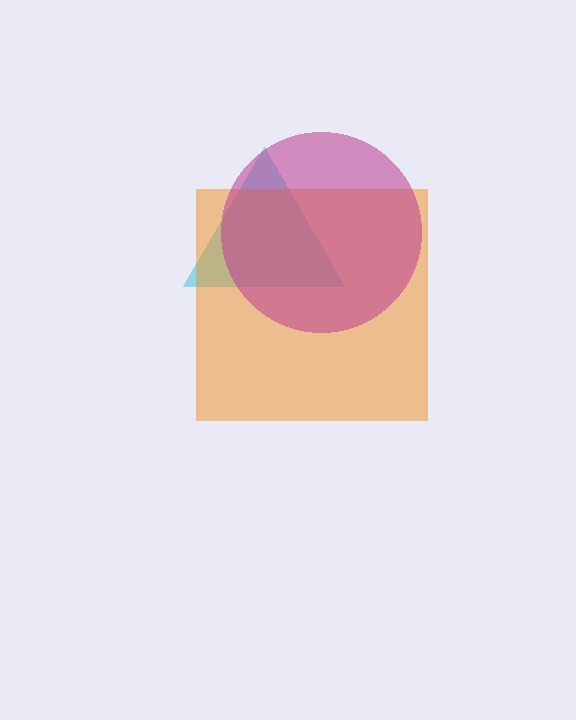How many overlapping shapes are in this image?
There are 3 overlapping shapes in the image.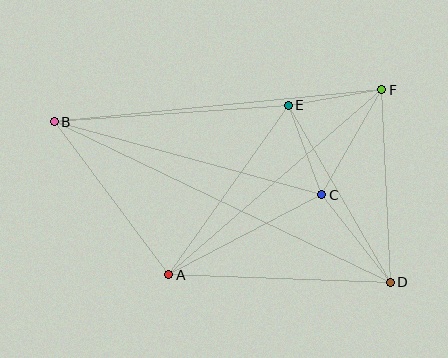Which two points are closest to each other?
Points E and F are closest to each other.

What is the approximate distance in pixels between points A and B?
The distance between A and B is approximately 191 pixels.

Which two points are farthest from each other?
Points B and D are farthest from each other.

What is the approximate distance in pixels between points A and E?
The distance between A and E is approximately 207 pixels.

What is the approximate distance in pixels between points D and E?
The distance between D and E is approximately 204 pixels.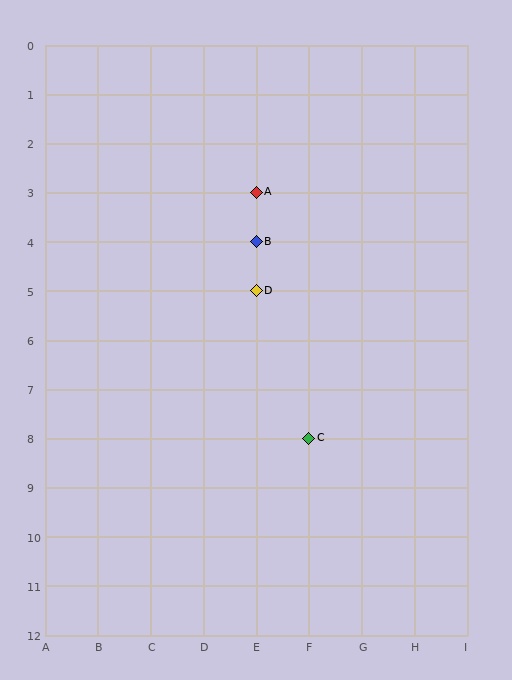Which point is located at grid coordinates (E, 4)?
Point B is at (E, 4).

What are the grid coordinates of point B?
Point B is at grid coordinates (E, 4).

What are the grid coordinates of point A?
Point A is at grid coordinates (E, 3).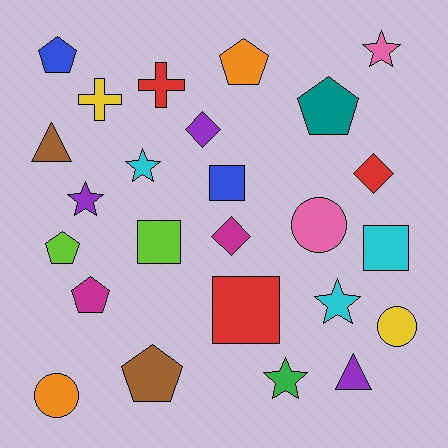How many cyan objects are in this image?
There are 3 cyan objects.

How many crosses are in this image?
There are 2 crosses.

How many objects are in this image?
There are 25 objects.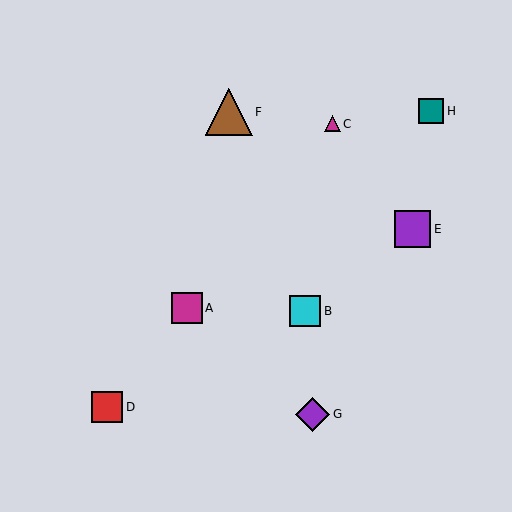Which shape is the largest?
The brown triangle (labeled F) is the largest.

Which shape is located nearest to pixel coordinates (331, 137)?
The magenta triangle (labeled C) at (332, 124) is nearest to that location.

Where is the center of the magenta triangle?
The center of the magenta triangle is at (332, 124).